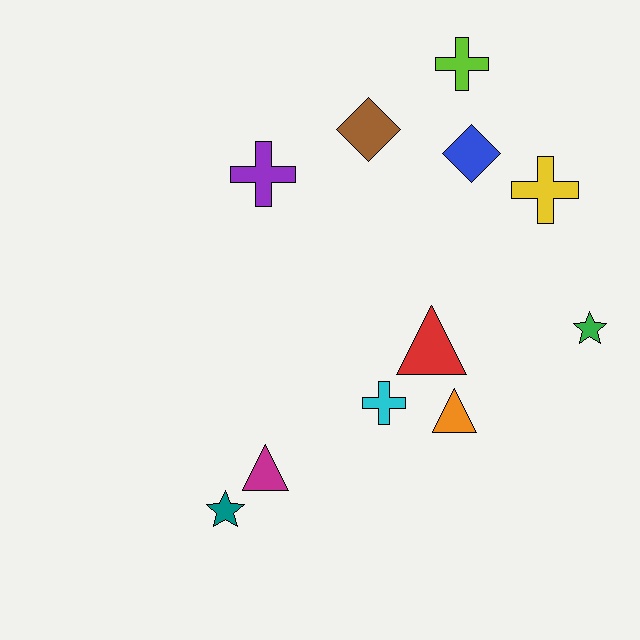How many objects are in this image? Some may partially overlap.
There are 11 objects.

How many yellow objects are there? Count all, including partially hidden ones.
There is 1 yellow object.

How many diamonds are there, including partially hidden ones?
There are 2 diamonds.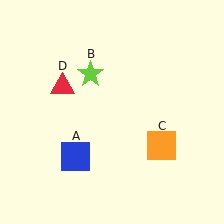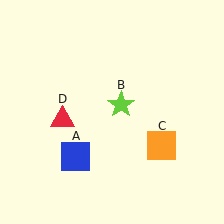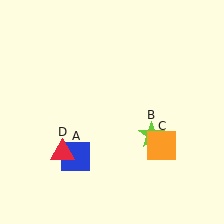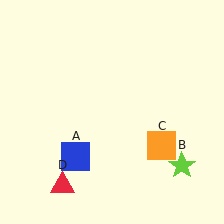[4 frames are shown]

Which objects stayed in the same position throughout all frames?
Blue square (object A) and orange square (object C) remained stationary.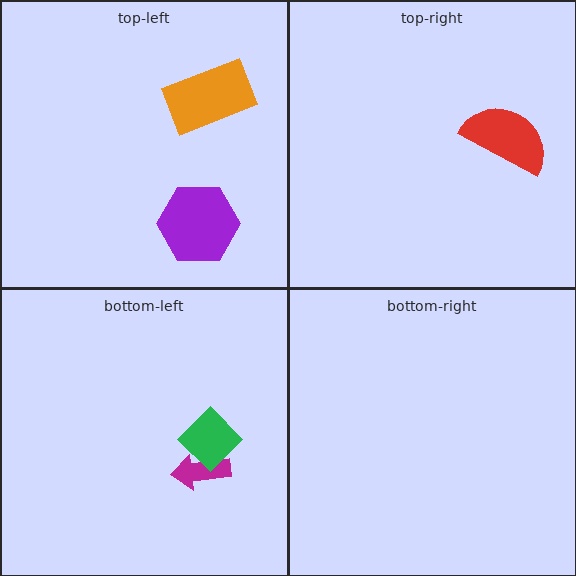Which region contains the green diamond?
The bottom-left region.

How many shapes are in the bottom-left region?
2.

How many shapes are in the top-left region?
2.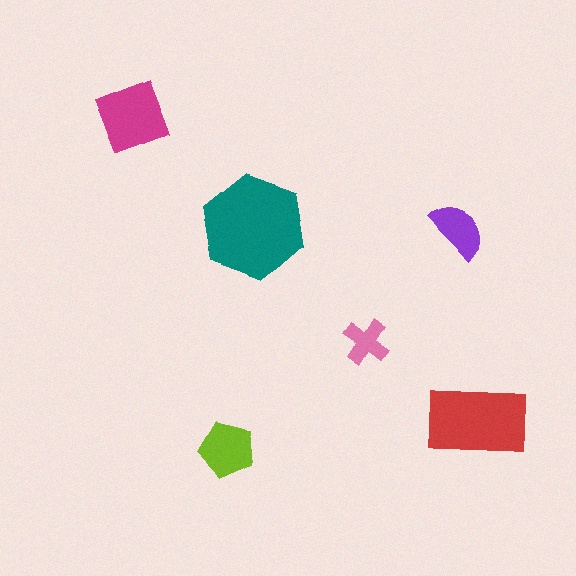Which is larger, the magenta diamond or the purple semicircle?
The magenta diamond.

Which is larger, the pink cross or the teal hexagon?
The teal hexagon.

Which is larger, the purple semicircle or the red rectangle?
The red rectangle.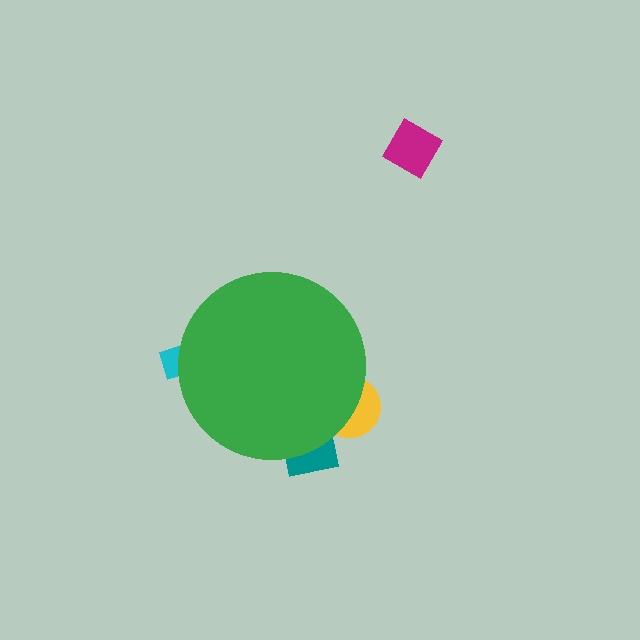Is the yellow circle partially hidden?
Yes, the yellow circle is partially hidden behind the green circle.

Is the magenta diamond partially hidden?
No, the magenta diamond is fully visible.